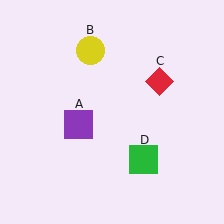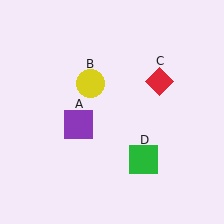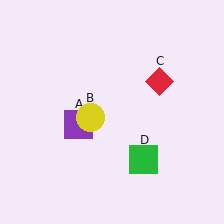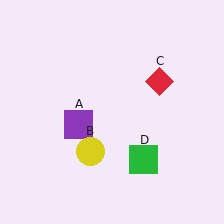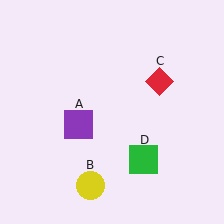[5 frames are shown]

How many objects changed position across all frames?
1 object changed position: yellow circle (object B).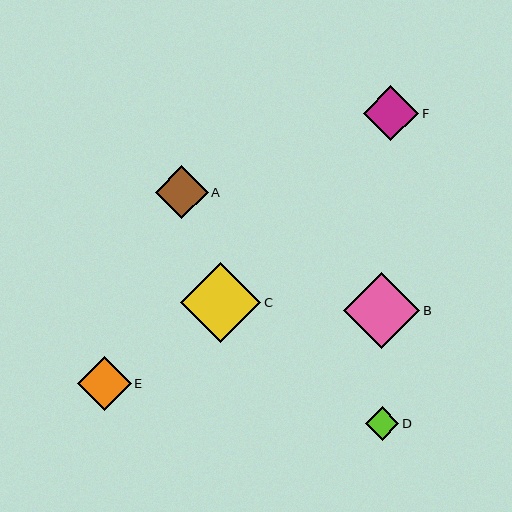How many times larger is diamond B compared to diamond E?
Diamond B is approximately 1.4 times the size of diamond E.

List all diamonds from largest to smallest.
From largest to smallest: C, B, F, E, A, D.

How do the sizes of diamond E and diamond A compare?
Diamond E and diamond A are approximately the same size.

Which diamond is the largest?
Diamond C is the largest with a size of approximately 80 pixels.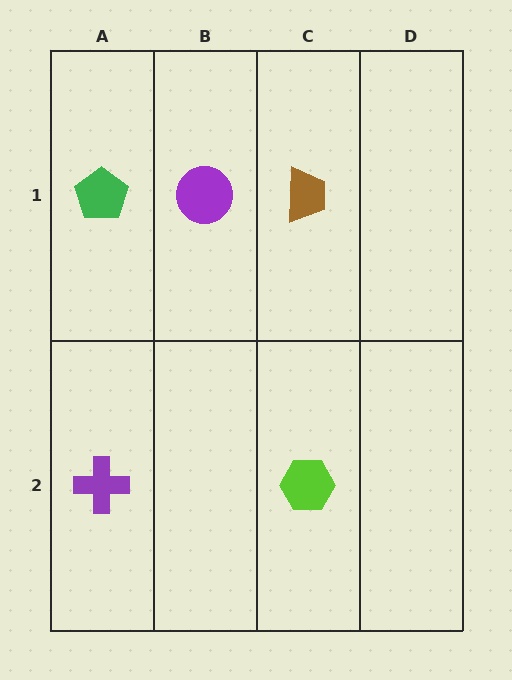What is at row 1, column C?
A brown trapezoid.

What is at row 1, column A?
A green pentagon.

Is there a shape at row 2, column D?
No, that cell is empty.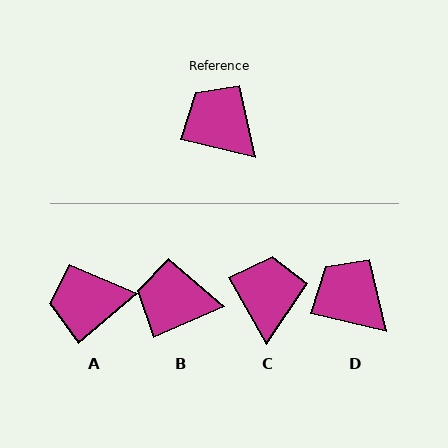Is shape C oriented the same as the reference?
No, it is off by about 47 degrees.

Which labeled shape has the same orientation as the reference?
D.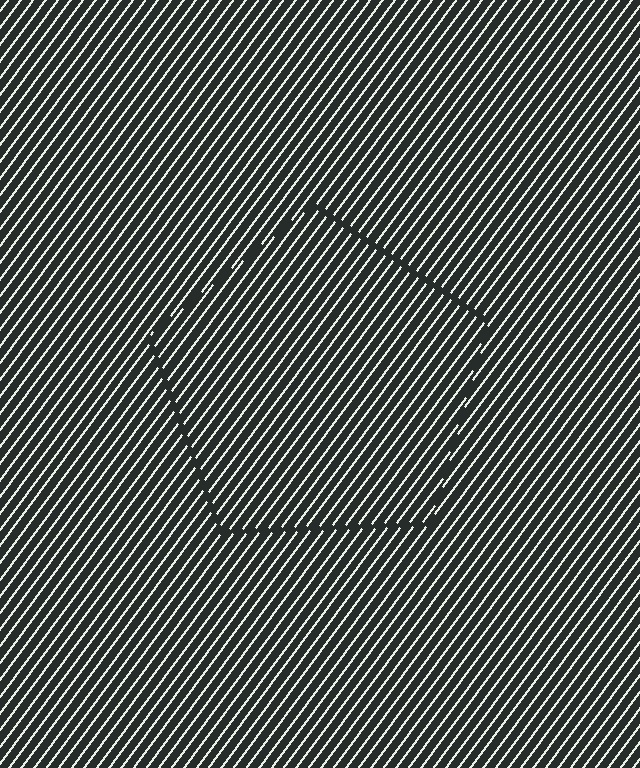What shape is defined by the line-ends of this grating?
An illusory pentagon. The interior of the shape contains the same grating, shifted by half a period — the contour is defined by the phase discontinuity where line-ends from the inner and outer gratings abut.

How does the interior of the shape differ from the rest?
The interior of the shape contains the same grating, shifted by half a period — the contour is defined by the phase discontinuity where line-ends from the inner and outer gratings abut.